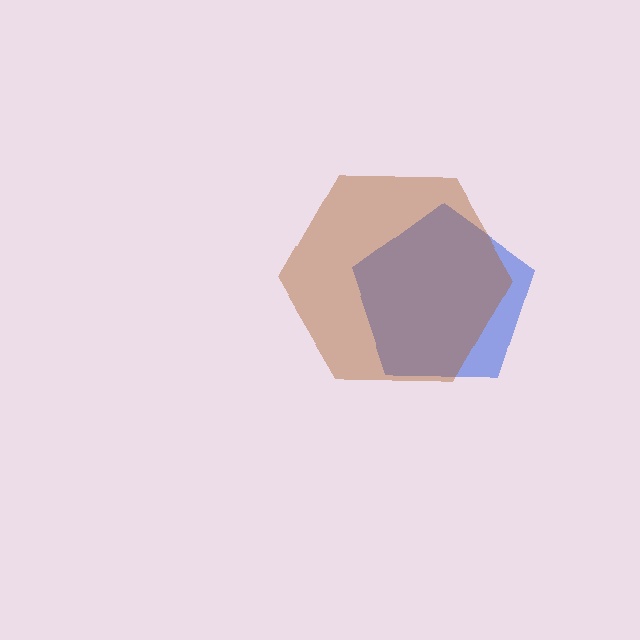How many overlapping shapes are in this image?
There are 2 overlapping shapes in the image.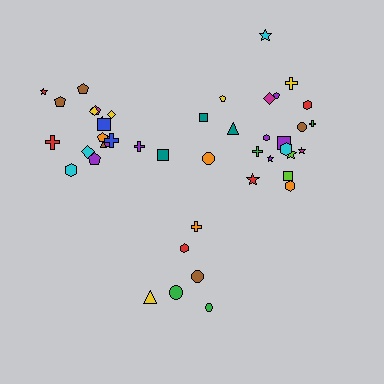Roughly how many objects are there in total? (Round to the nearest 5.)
Roughly 45 objects in total.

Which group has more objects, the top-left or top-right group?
The top-right group.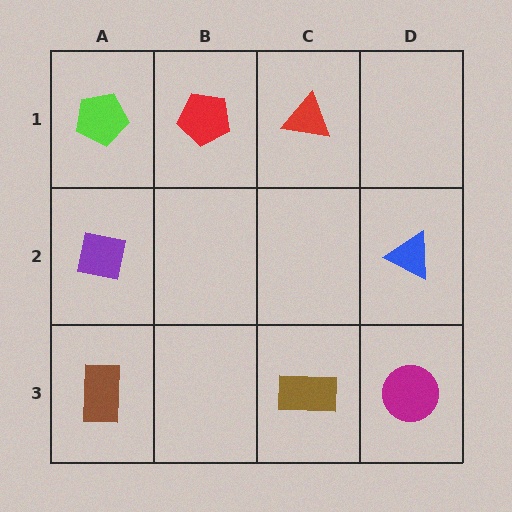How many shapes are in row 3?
3 shapes.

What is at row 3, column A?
A brown rectangle.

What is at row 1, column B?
A red pentagon.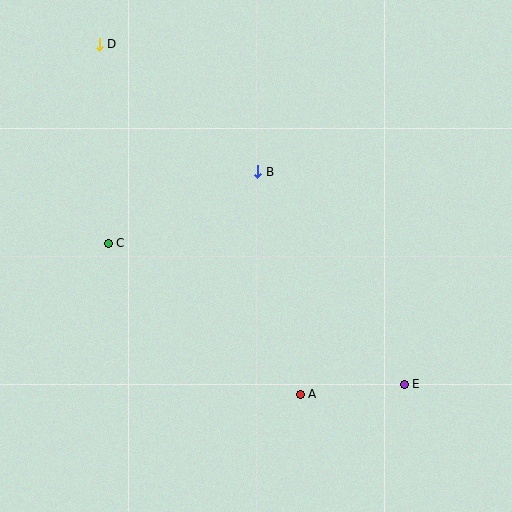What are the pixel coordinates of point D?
Point D is at (99, 44).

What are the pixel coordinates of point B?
Point B is at (258, 172).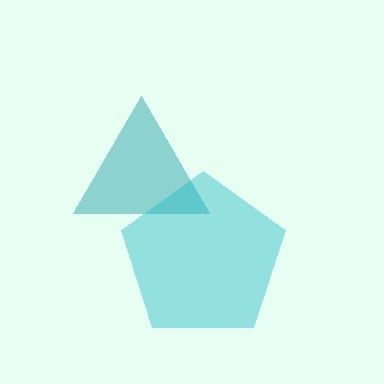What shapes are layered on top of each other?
The layered shapes are: a teal triangle, a cyan pentagon.